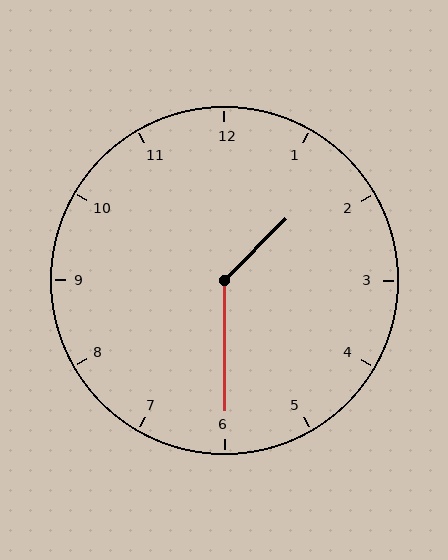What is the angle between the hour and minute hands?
Approximately 135 degrees.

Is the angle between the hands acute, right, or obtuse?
It is obtuse.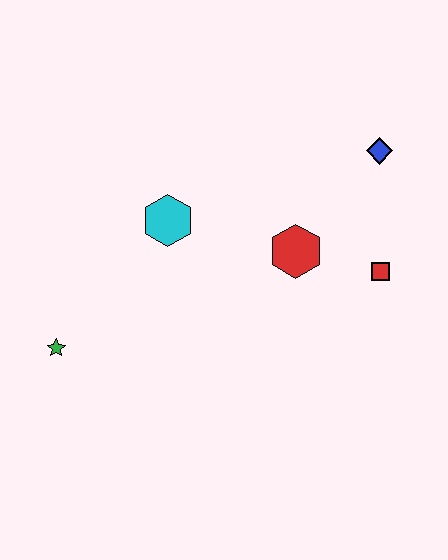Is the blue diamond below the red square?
No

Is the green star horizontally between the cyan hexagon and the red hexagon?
No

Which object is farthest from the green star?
The blue diamond is farthest from the green star.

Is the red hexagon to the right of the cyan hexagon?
Yes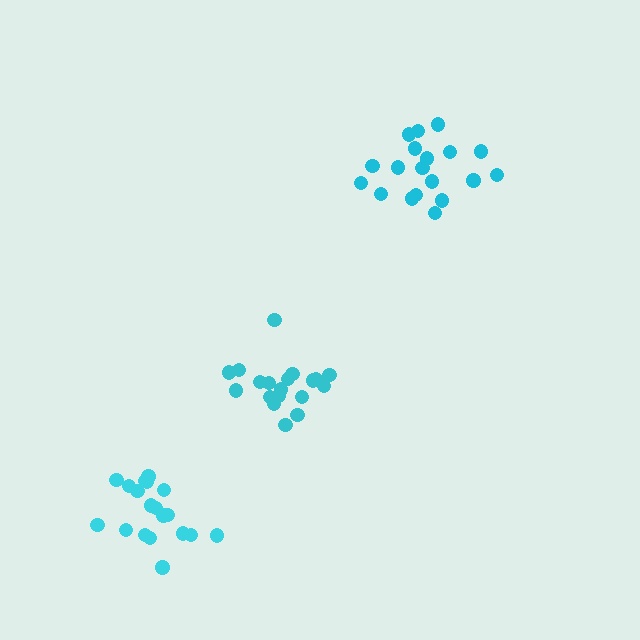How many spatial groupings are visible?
There are 3 spatial groupings.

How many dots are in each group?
Group 1: 19 dots, Group 2: 19 dots, Group 3: 19 dots (57 total).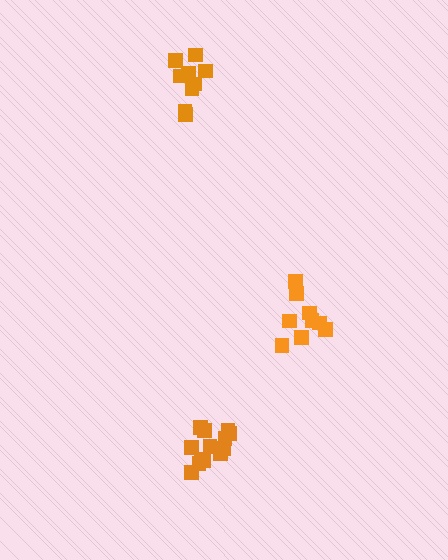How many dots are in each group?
Group 1: 9 dots, Group 2: 13 dots, Group 3: 9 dots (31 total).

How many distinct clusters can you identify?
There are 3 distinct clusters.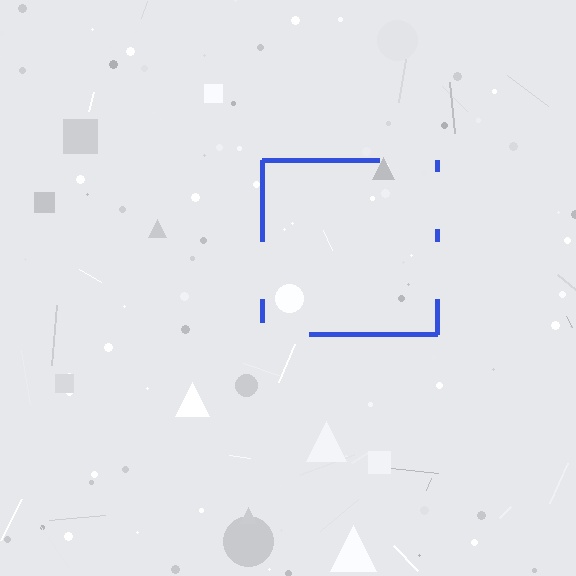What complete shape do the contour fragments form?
The contour fragments form a square.